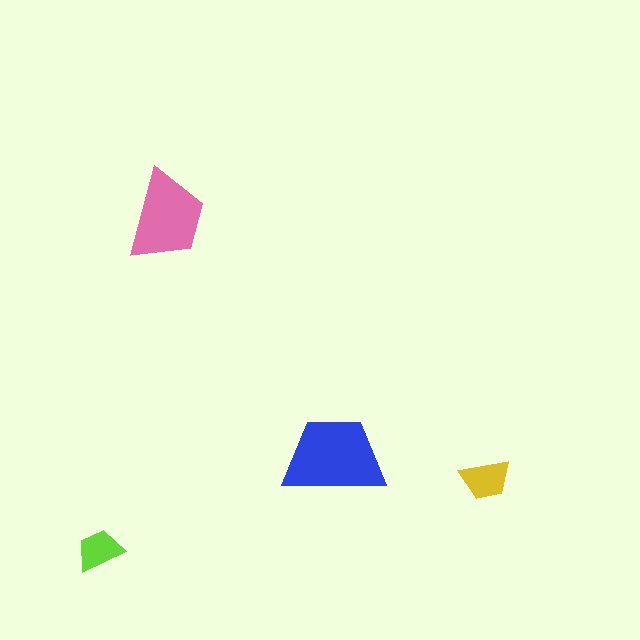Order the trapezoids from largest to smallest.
the blue one, the pink one, the yellow one, the lime one.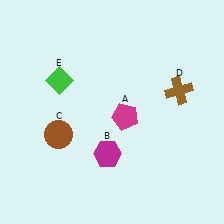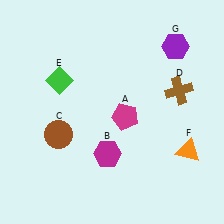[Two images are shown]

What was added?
An orange triangle (F), a purple hexagon (G) were added in Image 2.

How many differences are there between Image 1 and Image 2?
There are 2 differences between the two images.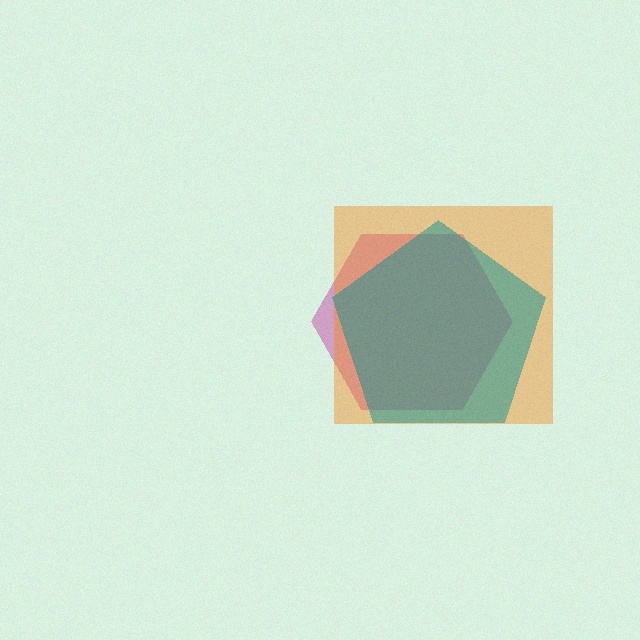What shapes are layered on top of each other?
The layered shapes are: a magenta hexagon, an orange square, a teal pentagon.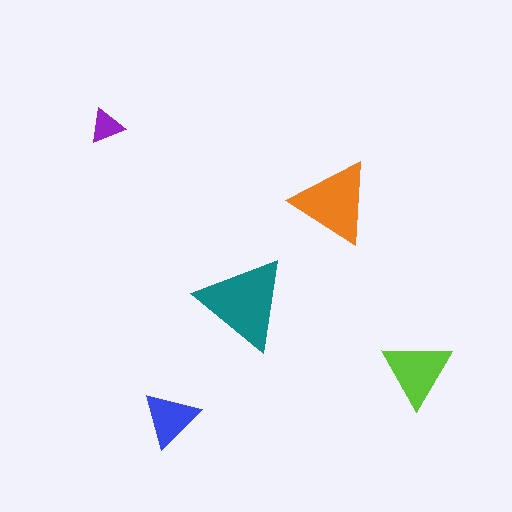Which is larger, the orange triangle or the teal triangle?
The teal one.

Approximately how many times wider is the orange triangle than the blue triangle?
About 1.5 times wider.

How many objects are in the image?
There are 5 objects in the image.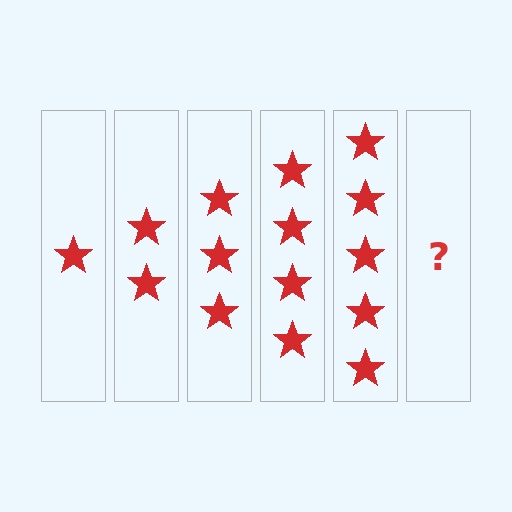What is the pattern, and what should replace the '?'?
The pattern is that each step adds one more star. The '?' should be 6 stars.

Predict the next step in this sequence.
The next step is 6 stars.